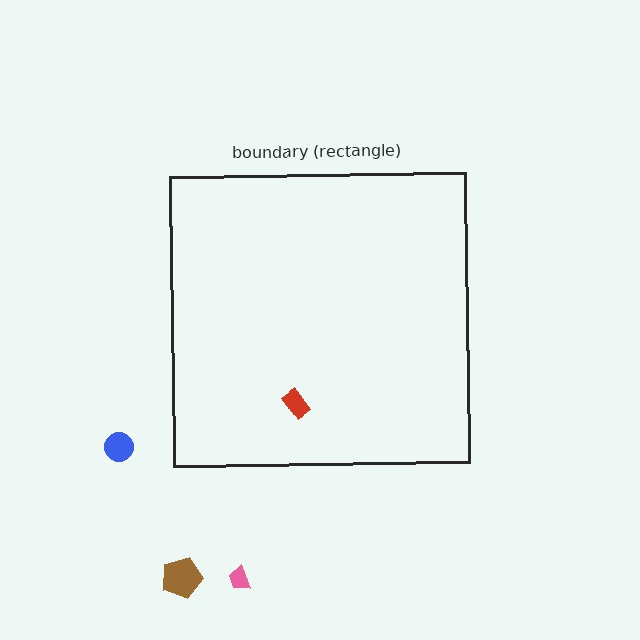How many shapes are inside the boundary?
1 inside, 3 outside.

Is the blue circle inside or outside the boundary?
Outside.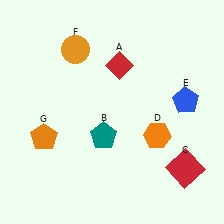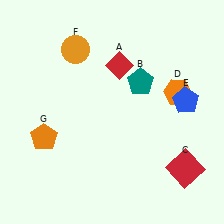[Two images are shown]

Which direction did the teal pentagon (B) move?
The teal pentagon (B) moved up.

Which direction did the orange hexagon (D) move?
The orange hexagon (D) moved up.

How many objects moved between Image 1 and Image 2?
2 objects moved between the two images.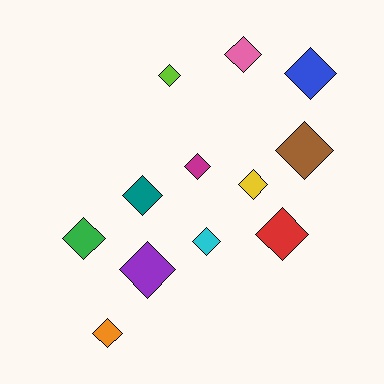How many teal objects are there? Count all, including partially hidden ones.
There is 1 teal object.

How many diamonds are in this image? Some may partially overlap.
There are 12 diamonds.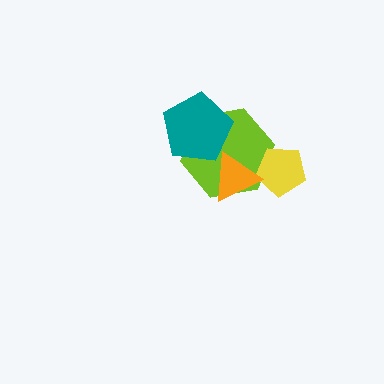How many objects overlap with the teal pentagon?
1 object overlaps with the teal pentagon.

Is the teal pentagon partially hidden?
No, no other shape covers it.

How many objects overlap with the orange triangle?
2 objects overlap with the orange triangle.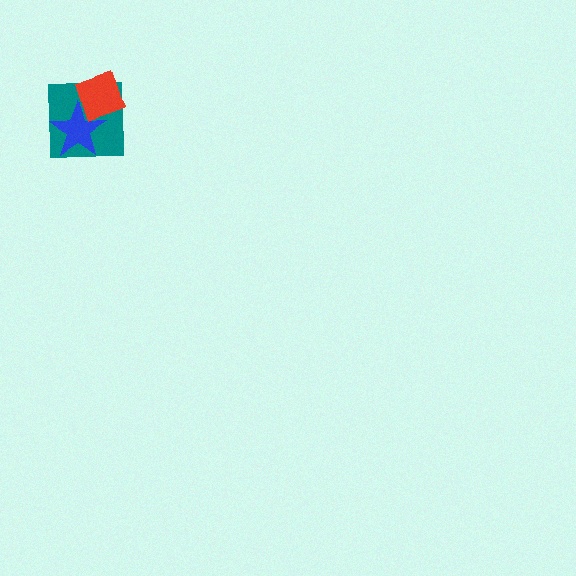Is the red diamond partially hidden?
No, no other shape covers it.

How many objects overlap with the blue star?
2 objects overlap with the blue star.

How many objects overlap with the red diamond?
2 objects overlap with the red diamond.